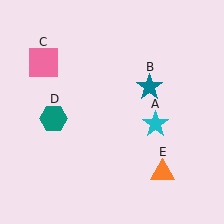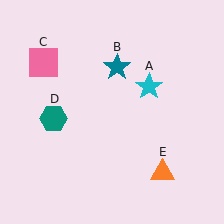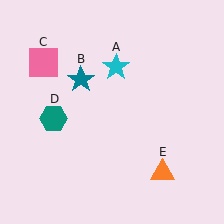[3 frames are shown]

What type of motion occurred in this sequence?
The cyan star (object A), teal star (object B) rotated counterclockwise around the center of the scene.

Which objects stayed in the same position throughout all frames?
Pink square (object C) and teal hexagon (object D) and orange triangle (object E) remained stationary.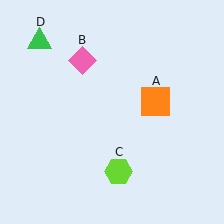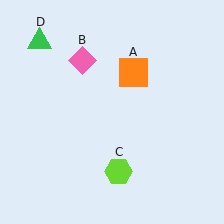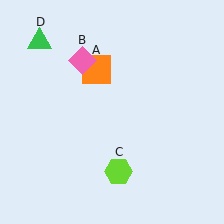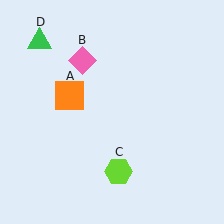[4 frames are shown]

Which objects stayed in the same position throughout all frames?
Pink diamond (object B) and lime hexagon (object C) and green triangle (object D) remained stationary.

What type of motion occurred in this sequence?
The orange square (object A) rotated counterclockwise around the center of the scene.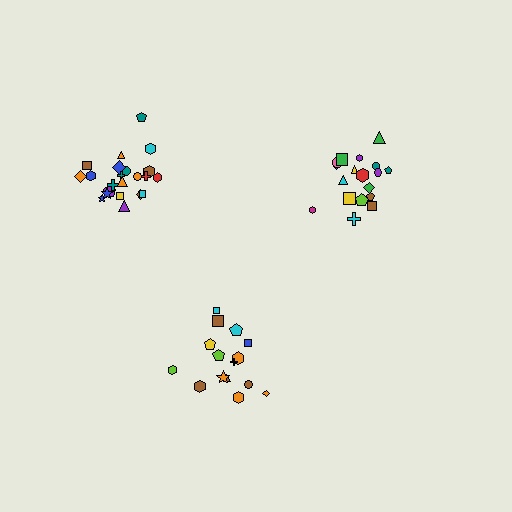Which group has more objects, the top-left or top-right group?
The top-left group.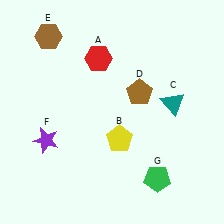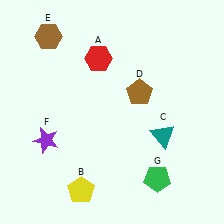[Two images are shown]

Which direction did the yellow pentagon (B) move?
The yellow pentagon (B) moved down.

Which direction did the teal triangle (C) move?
The teal triangle (C) moved down.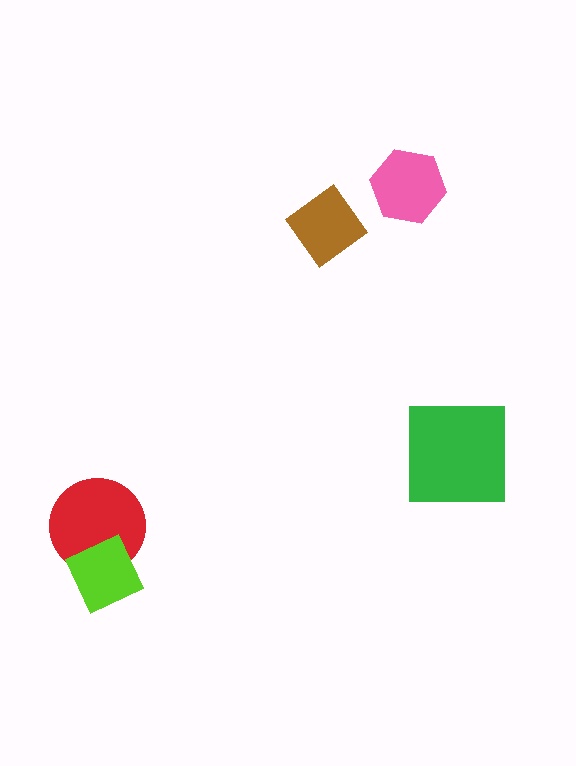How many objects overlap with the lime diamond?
1 object overlaps with the lime diamond.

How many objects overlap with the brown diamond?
0 objects overlap with the brown diamond.